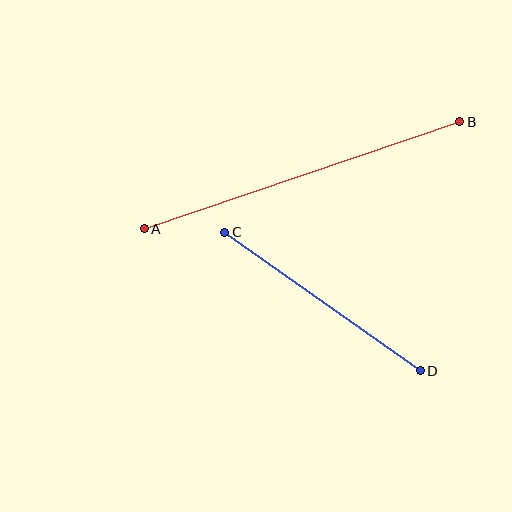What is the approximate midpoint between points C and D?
The midpoint is at approximately (322, 302) pixels.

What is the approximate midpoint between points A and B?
The midpoint is at approximately (302, 175) pixels.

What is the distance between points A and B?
The distance is approximately 333 pixels.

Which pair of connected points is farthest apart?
Points A and B are farthest apart.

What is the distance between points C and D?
The distance is approximately 239 pixels.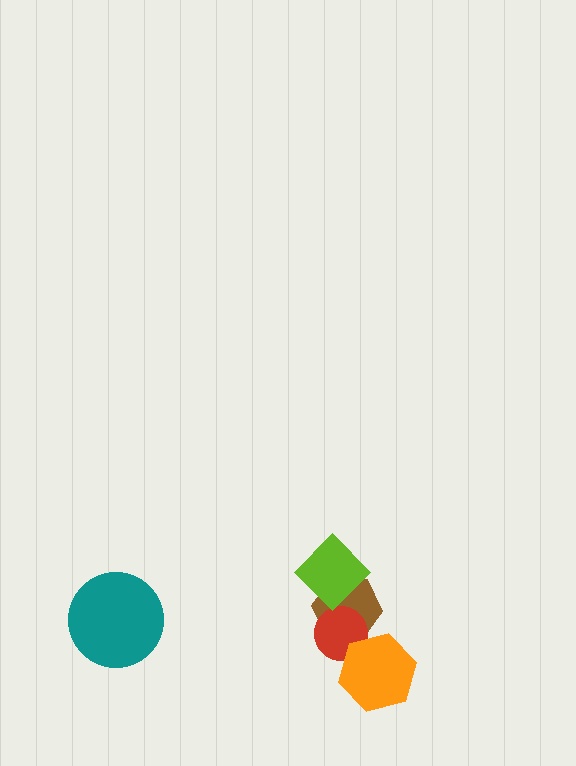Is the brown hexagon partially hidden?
Yes, it is partially covered by another shape.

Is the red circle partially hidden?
Yes, it is partially covered by another shape.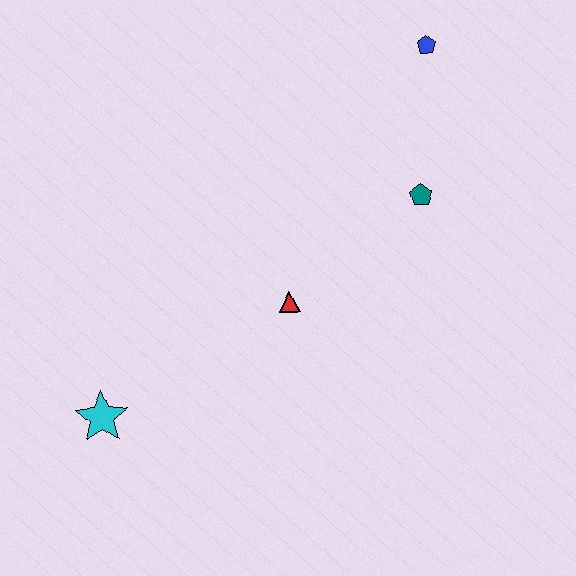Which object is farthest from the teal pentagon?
The cyan star is farthest from the teal pentagon.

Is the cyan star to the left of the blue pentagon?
Yes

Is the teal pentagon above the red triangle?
Yes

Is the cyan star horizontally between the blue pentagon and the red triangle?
No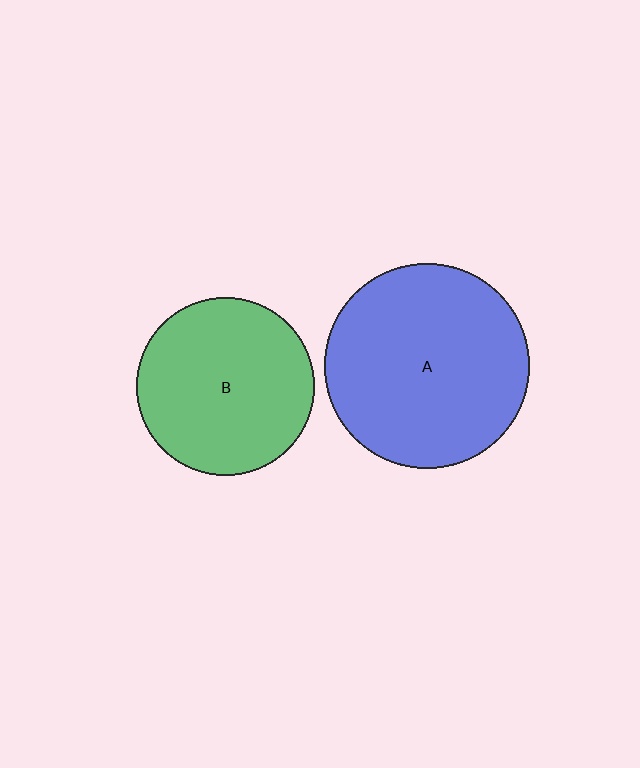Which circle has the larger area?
Circle A (blue).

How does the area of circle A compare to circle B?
Approximately 1.3 times.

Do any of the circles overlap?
No, none of the circles overlap.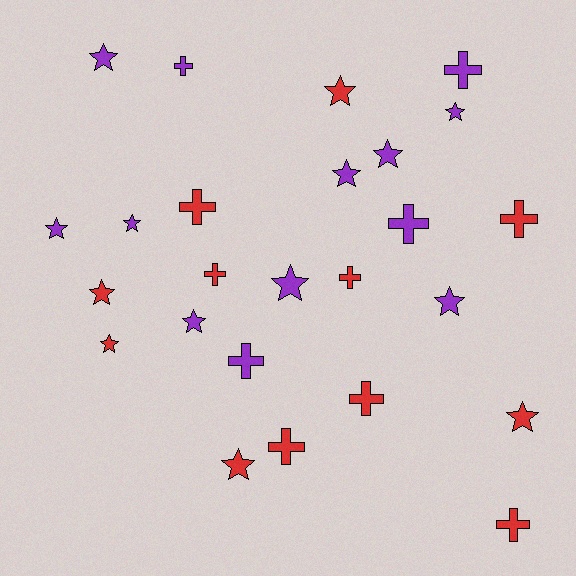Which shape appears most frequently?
Star, with 14 objects.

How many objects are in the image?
There are 25 objects.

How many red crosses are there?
There are 7 red crosses.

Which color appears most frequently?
Purple, with 13 objects.